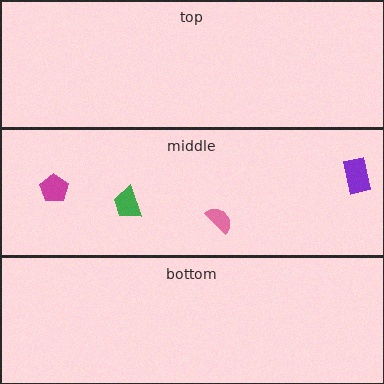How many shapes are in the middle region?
4.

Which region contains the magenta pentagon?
The middle region.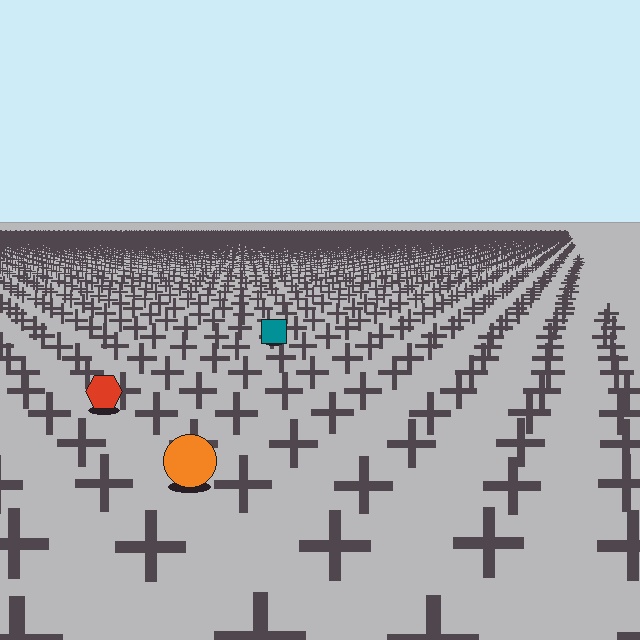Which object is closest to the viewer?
The orange circle is closest. The texture marks near it are larger and more spread out.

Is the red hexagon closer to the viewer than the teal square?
Yes. The red hexagon is closer — you can tell from the texture gradient: the ground texture is coarser near it.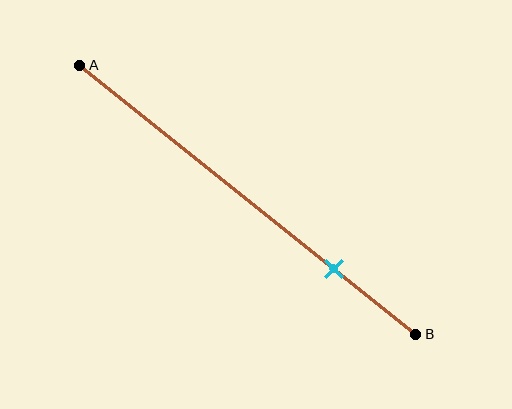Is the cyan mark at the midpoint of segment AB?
No, the mark is at about 75% from A, not at the 50% midpoint.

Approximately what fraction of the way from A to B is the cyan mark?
The cyan mark is approximately 75% of the way from A to B.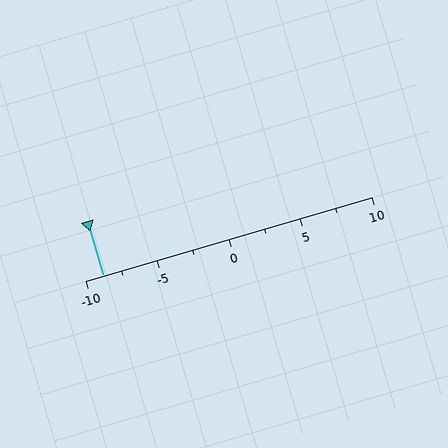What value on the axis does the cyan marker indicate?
The marker indicates approximately -8.8.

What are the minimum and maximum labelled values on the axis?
The axis runs from -10 to 10.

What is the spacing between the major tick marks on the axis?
The major ticks are spaced 5 apart.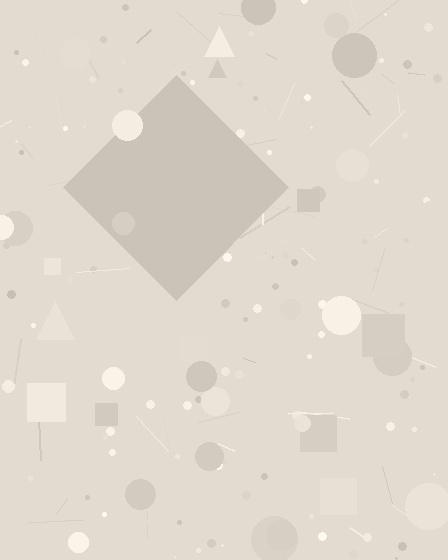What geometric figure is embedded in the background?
A diamond is embedded in the background.